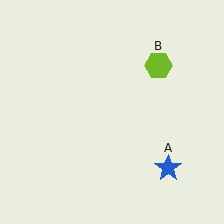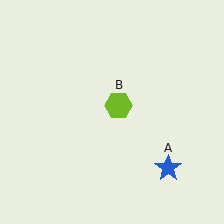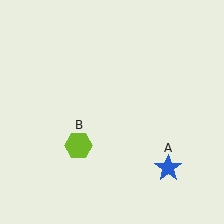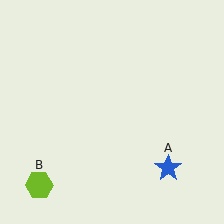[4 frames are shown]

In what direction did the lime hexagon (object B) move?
The lime hexagon (object B) moved down and to the left.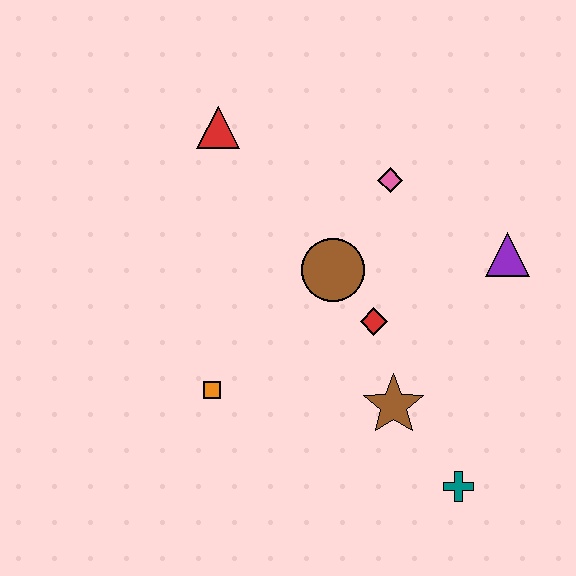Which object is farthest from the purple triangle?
The orange square is farthest from the purple triangle.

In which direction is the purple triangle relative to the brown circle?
The purple triangle is to the right of the brown circle.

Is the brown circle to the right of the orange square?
Yes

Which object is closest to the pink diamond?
The brown circle is closest to the pink diamond.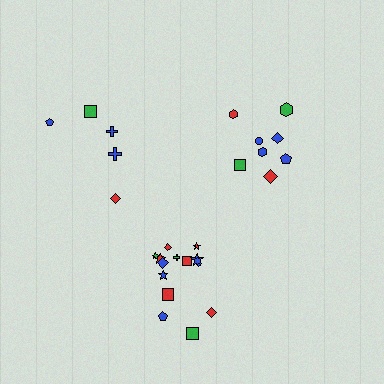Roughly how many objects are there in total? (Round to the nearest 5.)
Roughly 30 objects in total.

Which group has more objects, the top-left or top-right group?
The top-right group.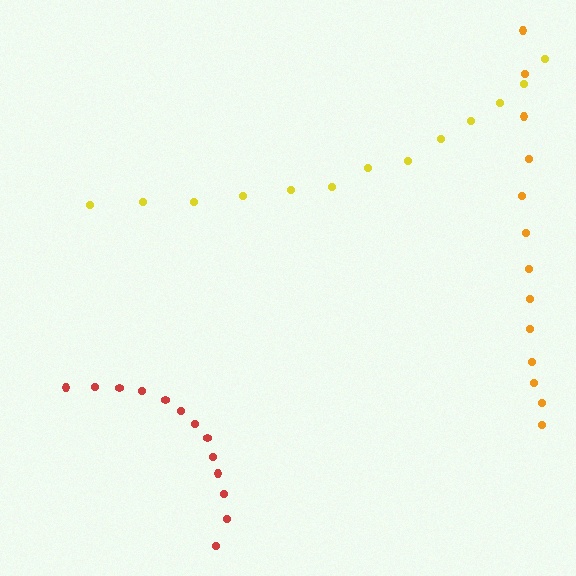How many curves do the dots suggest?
There are 3 distinct paths.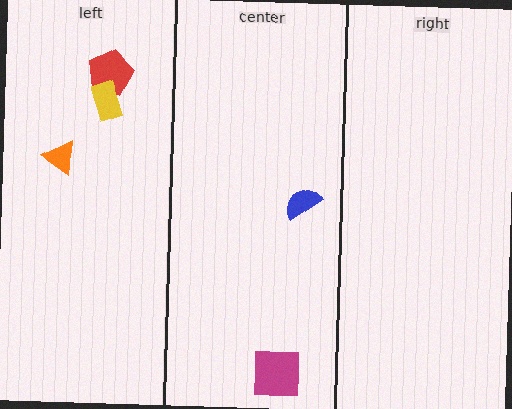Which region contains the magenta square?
The center region.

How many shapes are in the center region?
2.